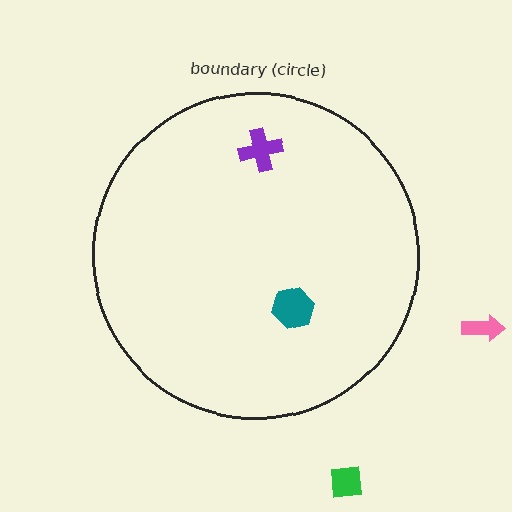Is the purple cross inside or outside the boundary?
Inside.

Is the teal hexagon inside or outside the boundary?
Inside.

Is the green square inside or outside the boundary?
Outside.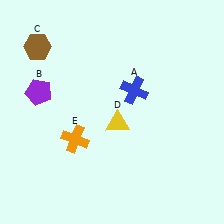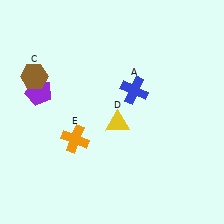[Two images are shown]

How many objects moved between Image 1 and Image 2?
1 object moved between the two images.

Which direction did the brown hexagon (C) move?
The brown hexagon (C) moved down.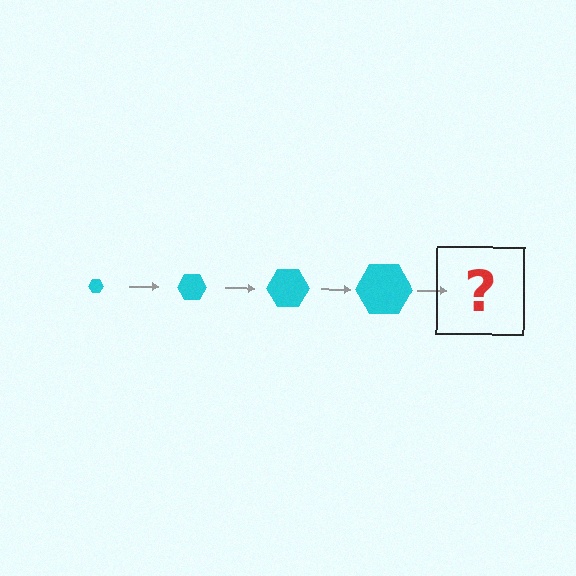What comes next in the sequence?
The next element should be a cyan hexagon, larger than the previous one.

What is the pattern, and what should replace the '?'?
The pattern is that the hexagon gets progressively larger each step. The '?' should be a cyan hexagon, larger than the previous one.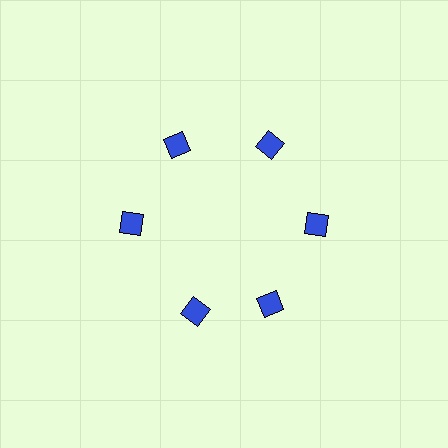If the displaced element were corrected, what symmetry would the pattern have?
It would have 6-fold rotational symmetry — the pattern would map onto itself every 60 degrees.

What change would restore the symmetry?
The symmetry would be restored by rotating it back into even spacing with its neighbors so that all 6 diamonds sit at equal angles and equal distance from the center.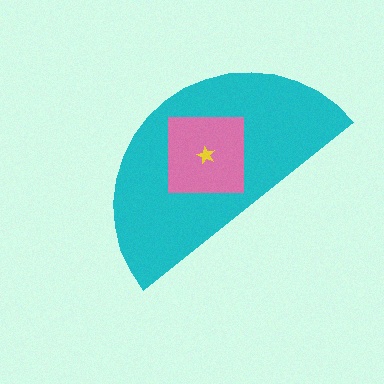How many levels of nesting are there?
3.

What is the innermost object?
The yellow star.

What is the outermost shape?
The cyan semicircle.